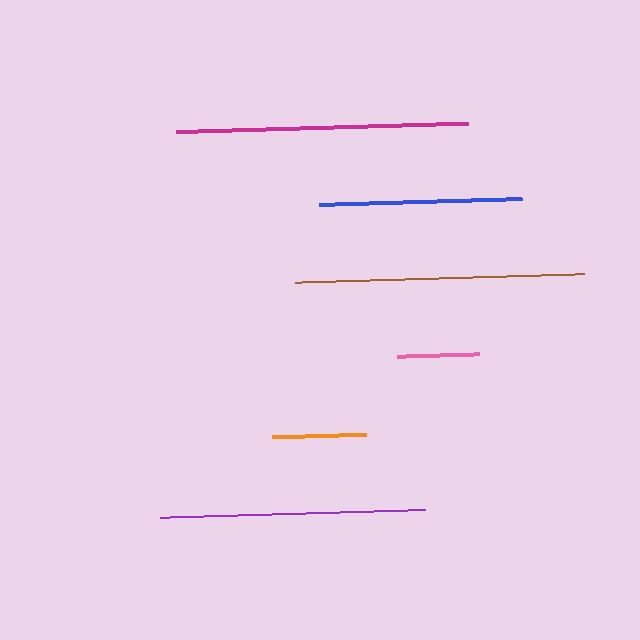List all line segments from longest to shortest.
From longest to shortest: magenta, brown, purple, blue, orange, pink.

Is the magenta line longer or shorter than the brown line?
The magenta line is longer than the brown line.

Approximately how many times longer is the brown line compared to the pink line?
The brown line is approximately 3.5 times the length of the pink line.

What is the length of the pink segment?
The pink segment is approximately 82 pixels long.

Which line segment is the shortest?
The pink line is the shortest at approximately 82 pixels.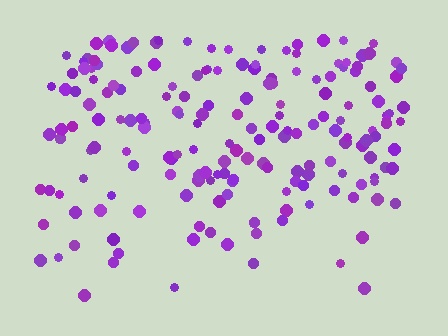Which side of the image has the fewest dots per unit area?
The bottom.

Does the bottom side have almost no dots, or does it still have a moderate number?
Still a moderate number, just noticeably fewer than the top.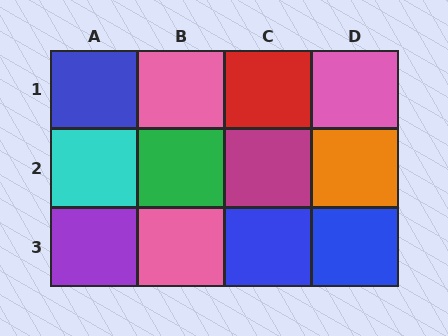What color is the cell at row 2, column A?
Cyan.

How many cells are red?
1 cell is red.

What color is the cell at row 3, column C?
Blue.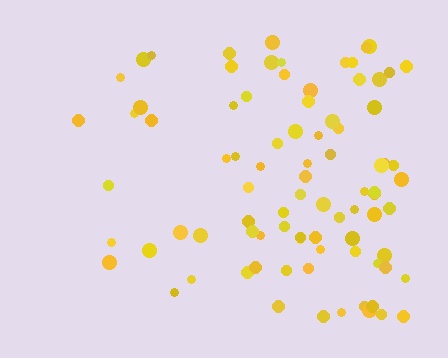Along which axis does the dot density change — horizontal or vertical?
Horizontal.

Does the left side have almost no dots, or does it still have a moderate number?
Still a moderate number, just noticeably fewer than the right.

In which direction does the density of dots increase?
From left to right, with the right side densest.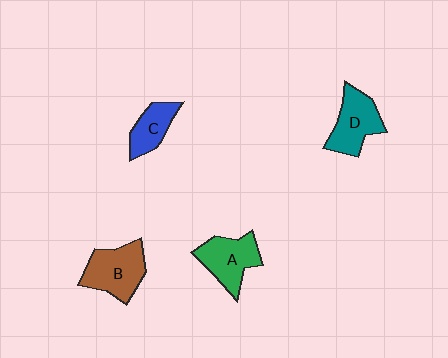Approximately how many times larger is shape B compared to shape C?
Approximately 1.6 times.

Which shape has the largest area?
Shape B (brown).